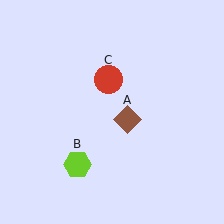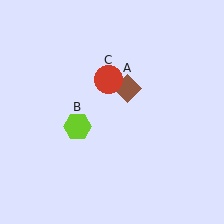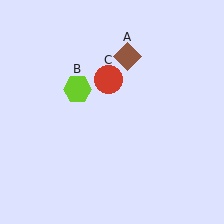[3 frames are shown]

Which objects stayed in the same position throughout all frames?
Red circle (object C) remained stationary.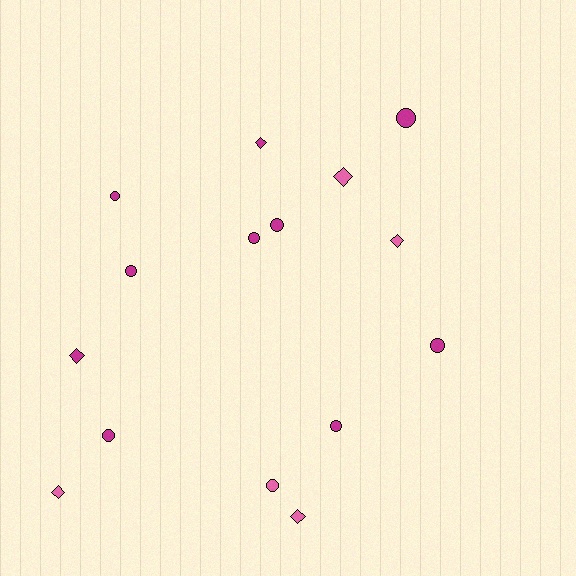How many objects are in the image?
There are 15 objects.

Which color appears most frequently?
Magenta, with 10 objects.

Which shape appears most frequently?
Circle, with 9 objects.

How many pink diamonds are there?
There are 4 pink diamonds.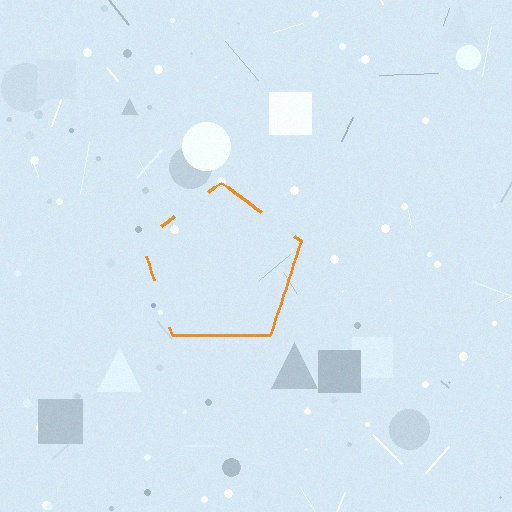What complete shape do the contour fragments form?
The contour fragments form a pentagon.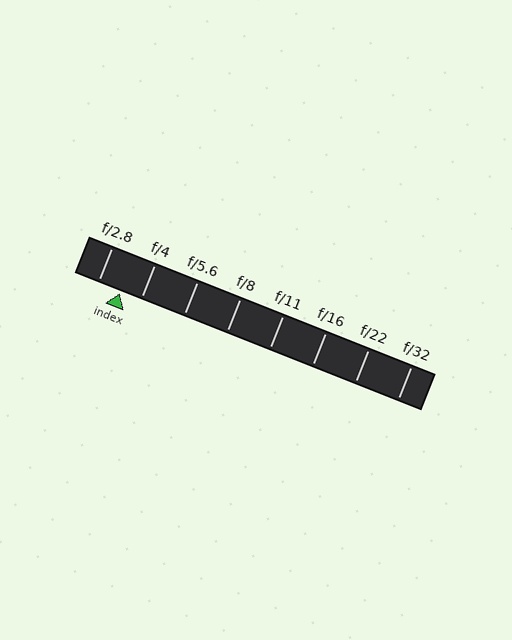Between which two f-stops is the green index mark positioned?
The index mark is between f/2.8 and f/4.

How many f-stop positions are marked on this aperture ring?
There are 8 f-stop positions marked.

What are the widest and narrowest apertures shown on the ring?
The widest aperture shown is f/2.8 and the narrowest is f/32.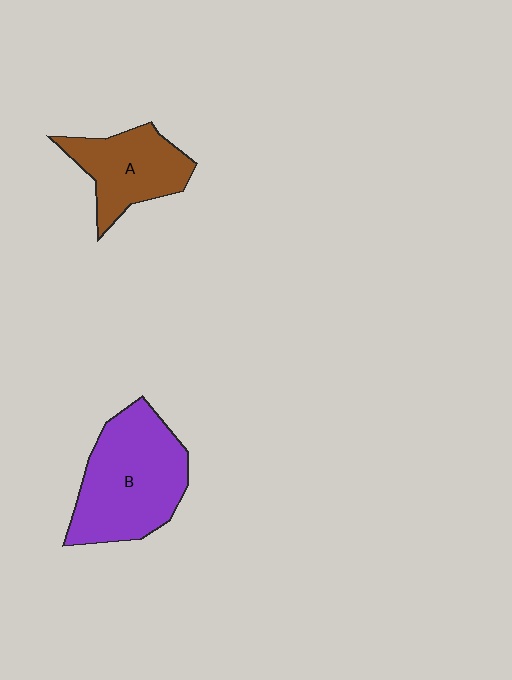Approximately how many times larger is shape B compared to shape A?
Approximately 1.5 times.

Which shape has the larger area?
Shape B (purple).